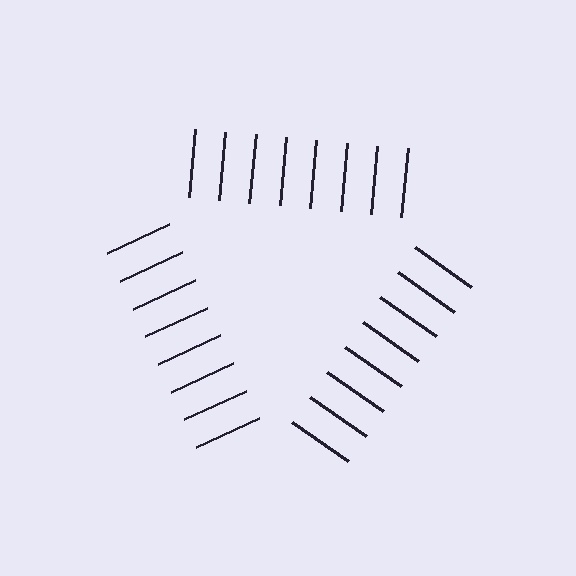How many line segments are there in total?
24 — 8 along each of the 3 edges.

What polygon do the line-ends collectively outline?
An illusory triangle — the line segments terminate on its edges but no continuous stroke is drawn.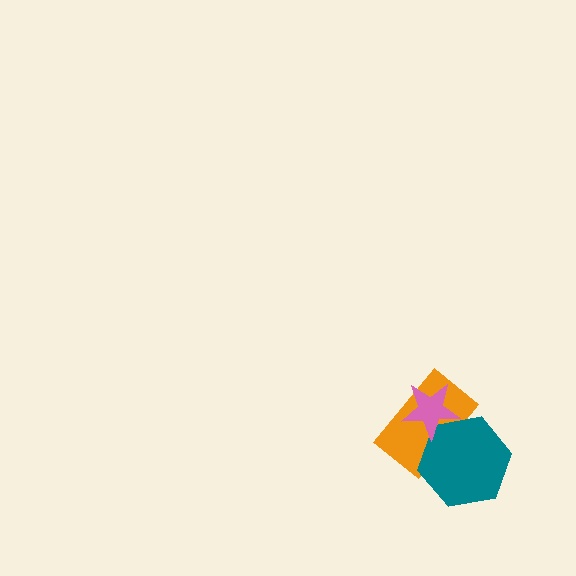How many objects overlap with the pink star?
2 objects overlap with the pink star.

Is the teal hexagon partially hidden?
Yes, it is partially covered by another shape.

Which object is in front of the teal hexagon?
The pink star is in front of the teal hexagon.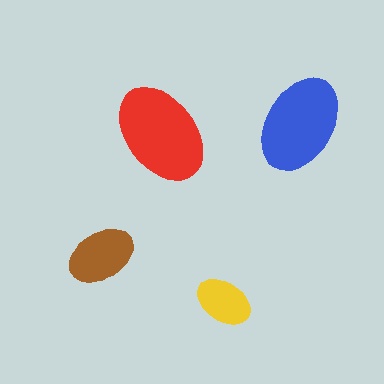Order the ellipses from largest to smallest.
the red one, the blue one, the brown one, the yellow one.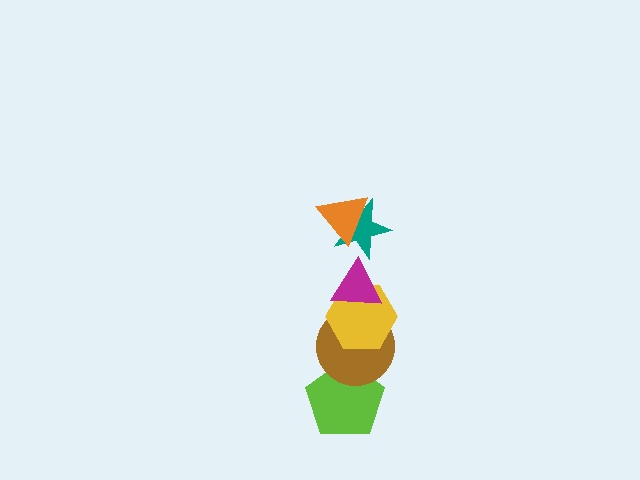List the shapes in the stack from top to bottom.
From top to bottom: the orange triangle, the teal star, the magenta triangle, the yellow hexagon, the brown circle, the lime pentagon.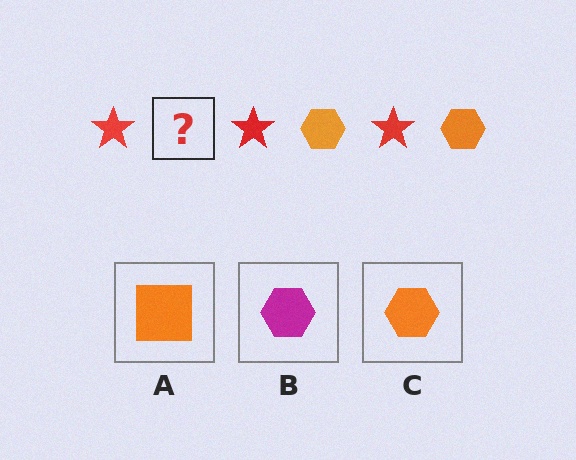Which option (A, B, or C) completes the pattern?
C.